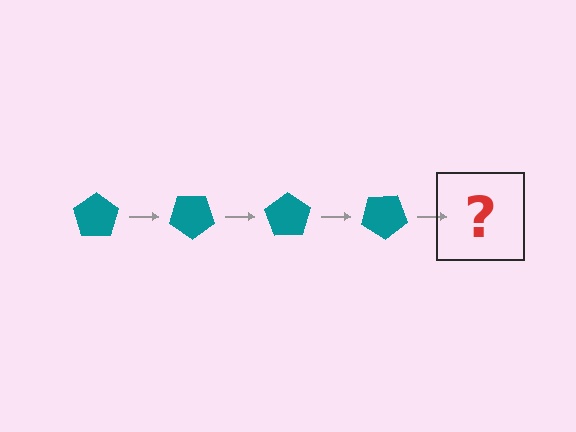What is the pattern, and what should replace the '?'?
The pattern is that the pentagon rotates 35 degrees each step. The '?' should be a teal pentagon rotated 140 degrees.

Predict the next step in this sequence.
The next step is a teal pentagon rotated 140 degrees.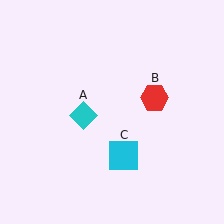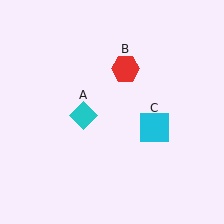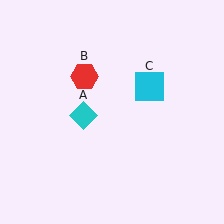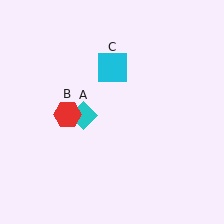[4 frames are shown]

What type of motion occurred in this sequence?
The red hexagon (object B), cyan square (object C) rotated counterclockwise around the center of the scene.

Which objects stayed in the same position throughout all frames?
Cyan diamond (object A) remained stationary.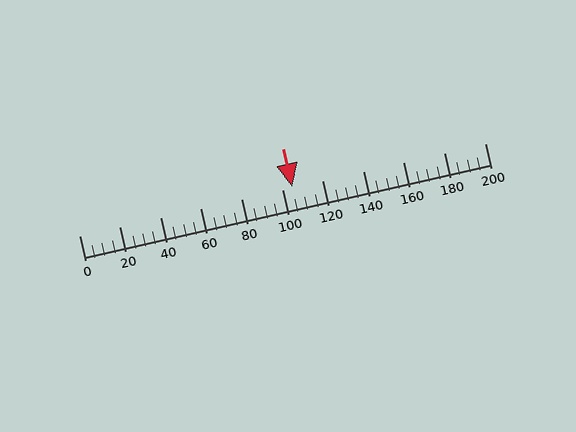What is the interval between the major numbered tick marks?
The major tick marks are spaced 20 units apart.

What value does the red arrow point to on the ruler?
The red arrow points to approximately 105.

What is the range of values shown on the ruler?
The ruler shows values from 0 to 200.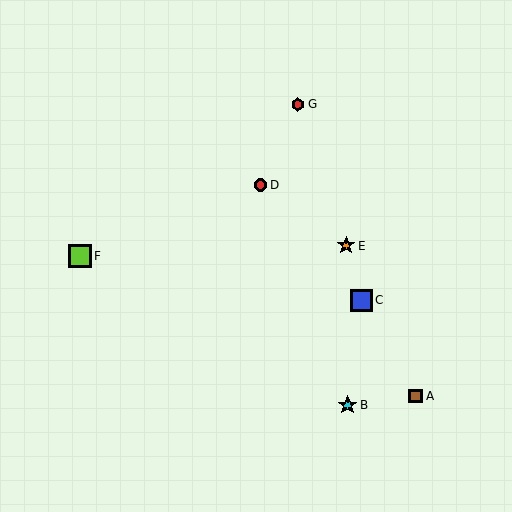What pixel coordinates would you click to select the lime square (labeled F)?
Click at (80, 256) to select the lime square F.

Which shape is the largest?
The lime square (labeled F) is the largest.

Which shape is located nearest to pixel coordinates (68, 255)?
The lime square (labeled F) at (80, 256) is nearest to that location.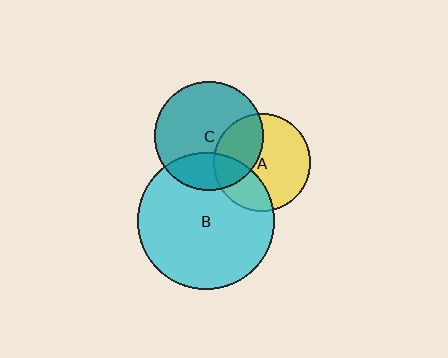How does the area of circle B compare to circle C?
Approximately 1.6 times.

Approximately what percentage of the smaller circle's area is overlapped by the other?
Approximately 30%.